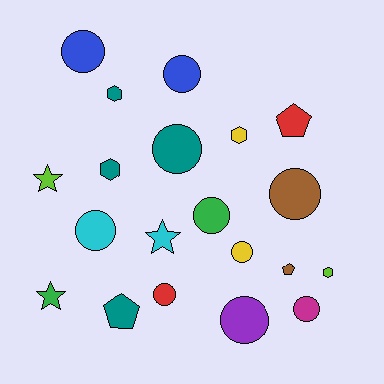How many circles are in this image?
There are 10 circles.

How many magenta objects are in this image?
There is 1 magenta object.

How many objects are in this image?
There are 20 objects.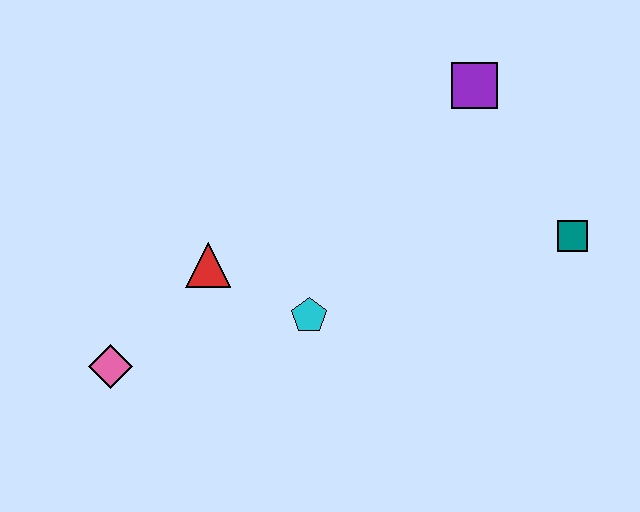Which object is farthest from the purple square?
The pink diamond is farthest from the purple square.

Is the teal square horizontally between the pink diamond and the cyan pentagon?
No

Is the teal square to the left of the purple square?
No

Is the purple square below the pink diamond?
No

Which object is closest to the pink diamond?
The red triangle is closest to the pink diamond.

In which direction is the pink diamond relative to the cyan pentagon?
The pink diamond is to the left of the cyan pentagon.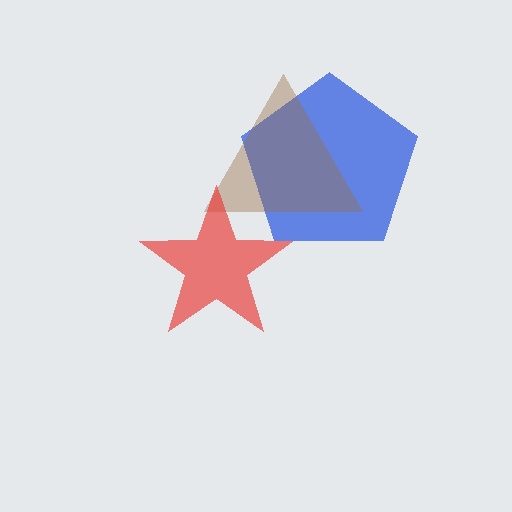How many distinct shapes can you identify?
There are 3 distinct shapes: a blue pentagon, a brown triangle, a red star.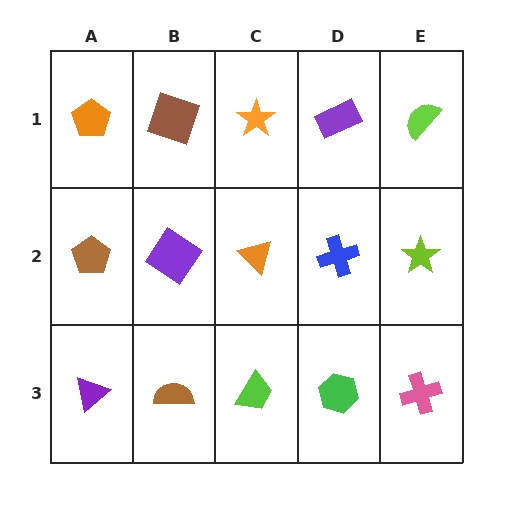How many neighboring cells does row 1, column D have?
3.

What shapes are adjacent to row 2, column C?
An orange star (row 1, column C), a lime trapezoid (row 3, column C), a purple diamond (row 2, column B), a blue cross (row 2, column D).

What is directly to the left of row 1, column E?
A purple rectangle.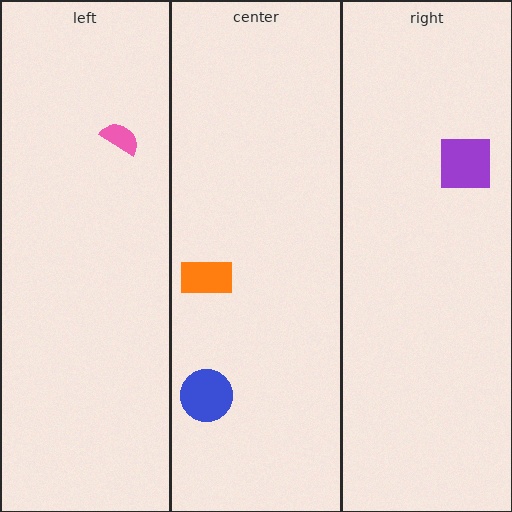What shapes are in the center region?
The orange rectangle, the blue circle.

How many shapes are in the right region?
1.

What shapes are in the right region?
The purple square.